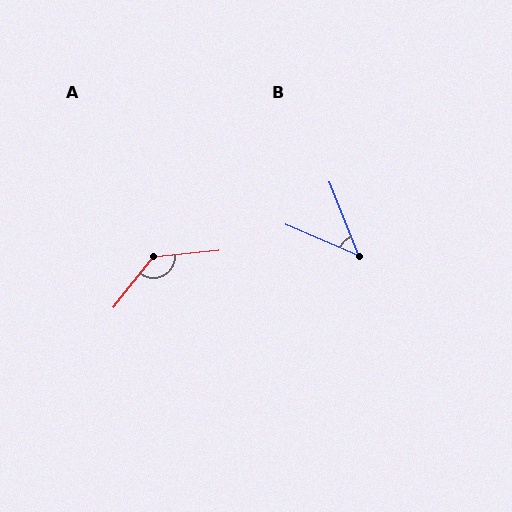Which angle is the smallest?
B, at approximately 45 degrees.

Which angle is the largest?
A, at approximately 133 degrees.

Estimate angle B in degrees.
Approximately 45 degrees.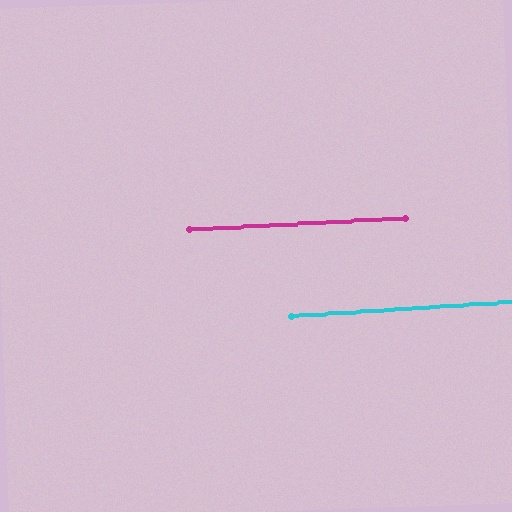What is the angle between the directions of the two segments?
Approximately 1 degree.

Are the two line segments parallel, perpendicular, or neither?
Parallel — their directions differ by only 0.8°.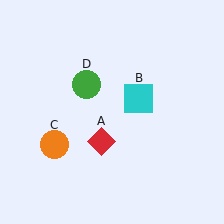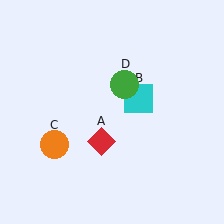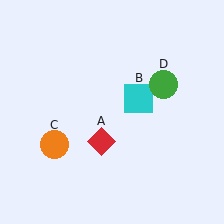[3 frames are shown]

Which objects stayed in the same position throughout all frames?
Red diamond (object A) and cyan square (object B) and orange circle (object C) remained stationary.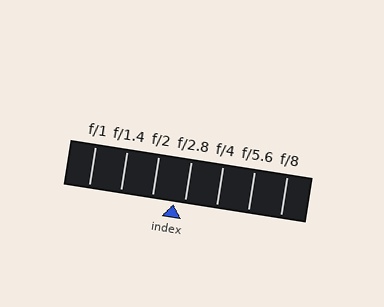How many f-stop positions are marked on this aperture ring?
There are 7 f-stop positions marked.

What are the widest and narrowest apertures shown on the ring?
The widest aperture shown is f/1 and the narrowest is f/8.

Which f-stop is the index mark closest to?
The index mark is closest to f/2.8.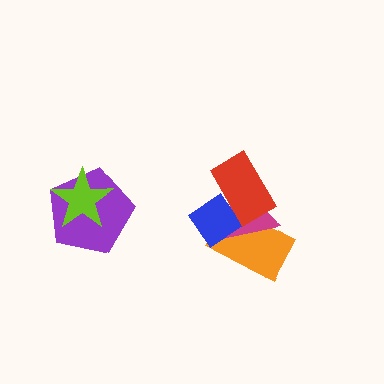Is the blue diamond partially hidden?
Yes, it is partially covered by another shape.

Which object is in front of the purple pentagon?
The lime star is in front of the purple pentagon.